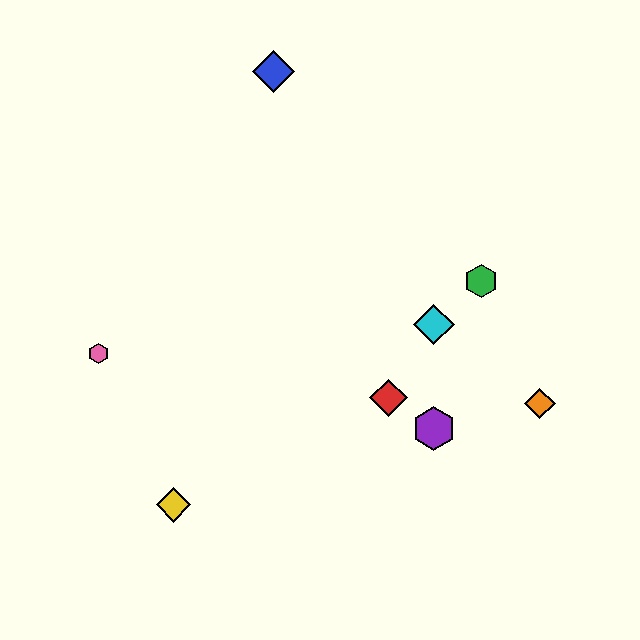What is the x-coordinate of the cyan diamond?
The cyan diamond is at x≈434.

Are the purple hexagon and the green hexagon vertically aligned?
No, the purple hexagon is at x≈434 and the green hexagon is at x≈481.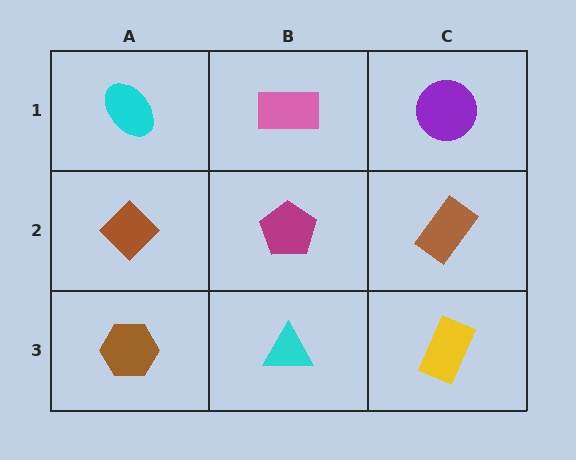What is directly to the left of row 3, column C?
A cyan triangle.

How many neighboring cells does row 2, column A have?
3.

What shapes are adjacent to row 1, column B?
A magenta pentagon (row 2, column B), a cyan ellipse (row 1, column A), a purple circle (row 1, column C).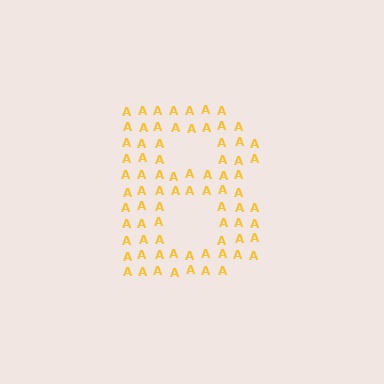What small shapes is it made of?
It is made of small letter A's.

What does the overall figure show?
The overall figure shows the letter B.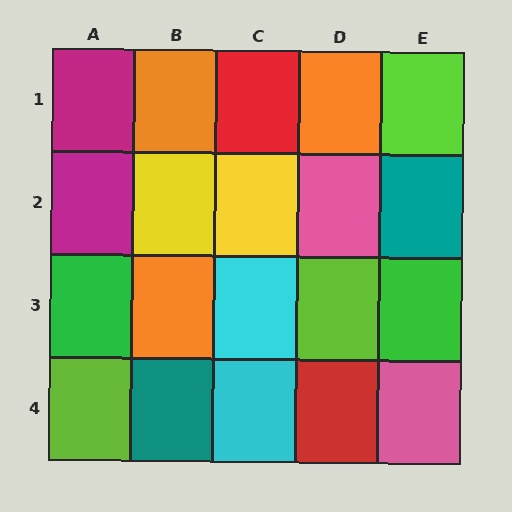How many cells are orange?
3 cells are orange.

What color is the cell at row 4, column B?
Teal.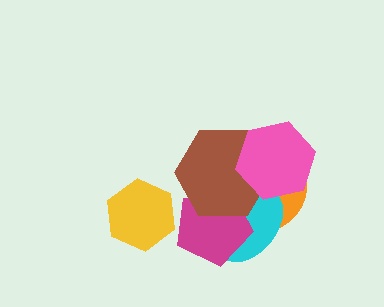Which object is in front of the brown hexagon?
The pink hexagon is in front of the brown hexagon.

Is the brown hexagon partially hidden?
Yes, it is partially covered by another shape.